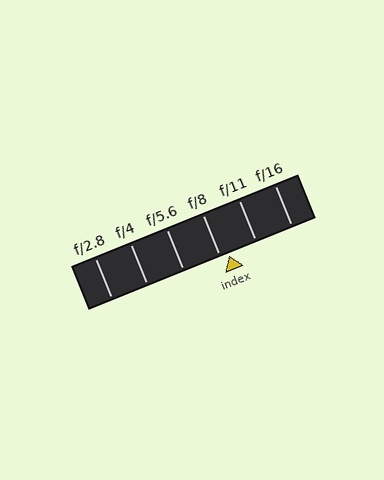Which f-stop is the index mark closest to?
The index mark is closest to f/8.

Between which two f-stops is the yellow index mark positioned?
The index mark is between f/8 and f/11.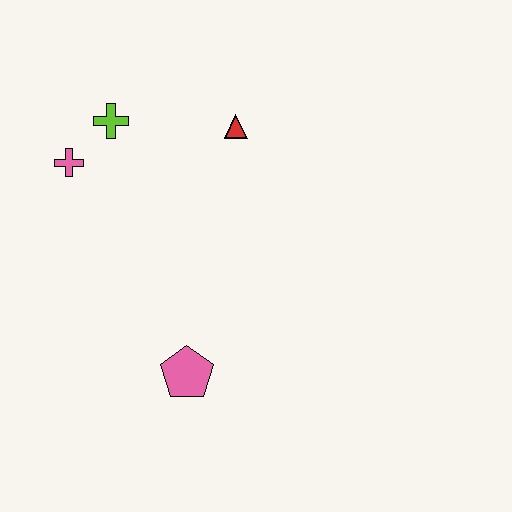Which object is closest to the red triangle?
The lime cross is closest to the red triangle.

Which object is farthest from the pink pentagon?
The lime cross is farthest from the pink pentagon.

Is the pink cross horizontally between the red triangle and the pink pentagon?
No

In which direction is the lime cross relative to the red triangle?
The lime cross is to the left of the red triangle.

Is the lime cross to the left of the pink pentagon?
Yes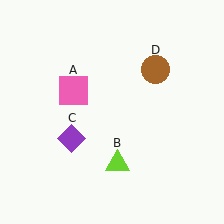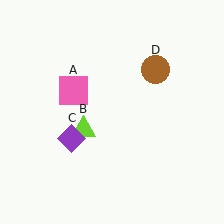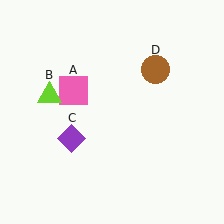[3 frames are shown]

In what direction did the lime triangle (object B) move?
The lime triangle (object B) moved up and to the left.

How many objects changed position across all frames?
1 object changed position: lime triangle (object B).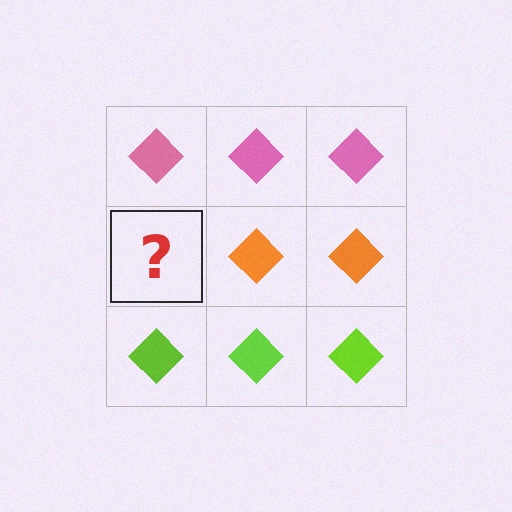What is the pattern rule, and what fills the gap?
The rule is that each row has a consistent color. The gap should be filled with an orange diamond.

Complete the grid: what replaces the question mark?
The question mark should be replaced with an orange diamond.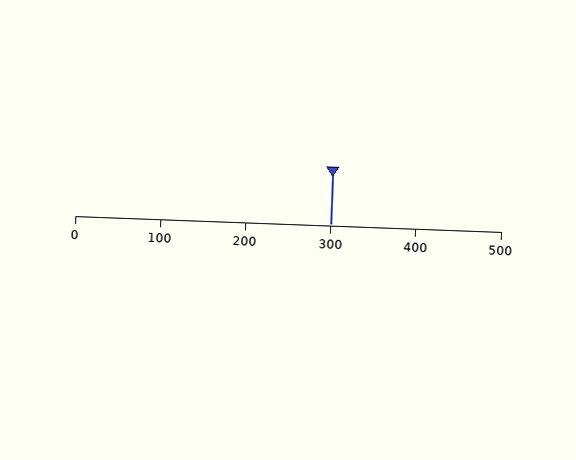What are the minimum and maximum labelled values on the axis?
The axis runs from 0 to 500.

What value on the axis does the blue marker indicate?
The marker indicates approximately 300.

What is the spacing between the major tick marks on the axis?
The major ticks are spaced 100 apart.